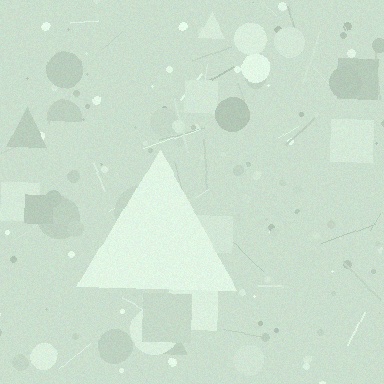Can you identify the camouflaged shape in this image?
The camouflaged shape is a triangle.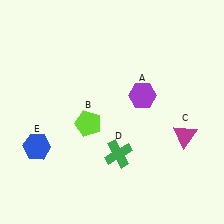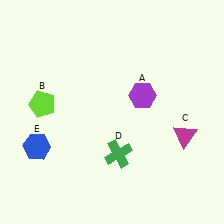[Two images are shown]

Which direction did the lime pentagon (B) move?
The lime pentagon (B) moved left.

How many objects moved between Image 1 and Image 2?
1 object moved between the two images.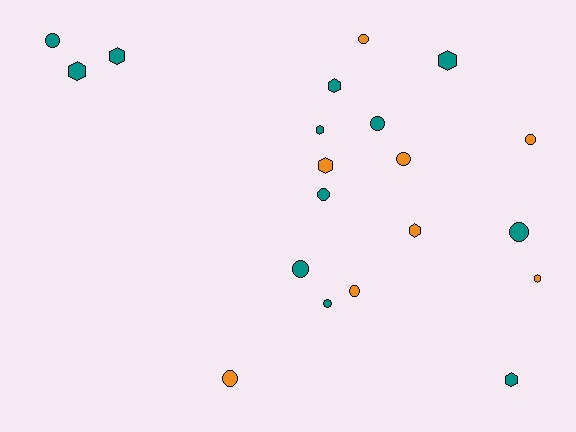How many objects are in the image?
There are 20 objects.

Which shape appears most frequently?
Circle, with 11 objects.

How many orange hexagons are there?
There are 3 orange hexagons.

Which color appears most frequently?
Teal, with 12 objects.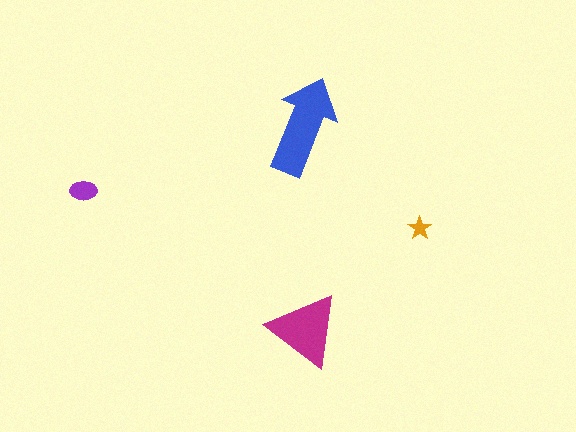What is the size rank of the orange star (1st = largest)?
4th.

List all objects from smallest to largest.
The orange star, the purple ellipse, the magenta triangle, the blue arrow.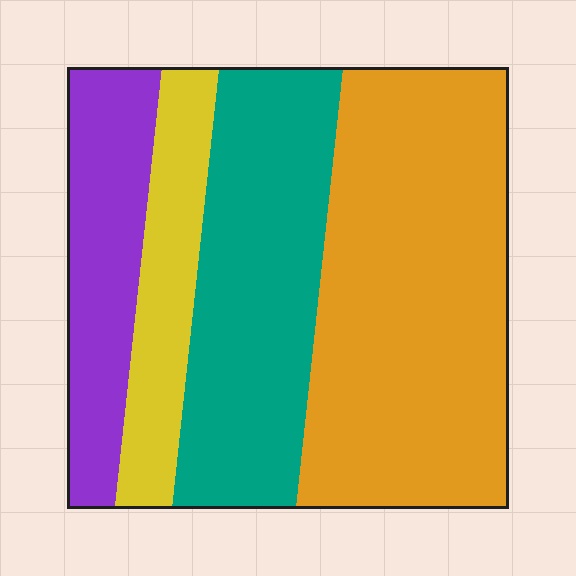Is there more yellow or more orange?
Orange.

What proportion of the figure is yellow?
Yellow covers 13% of the figure.